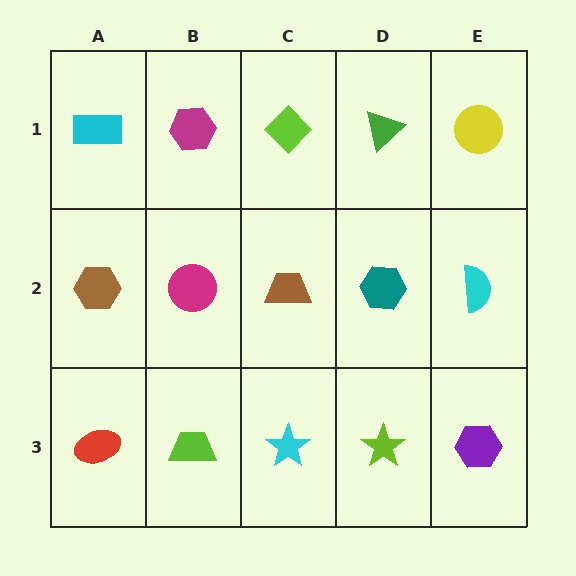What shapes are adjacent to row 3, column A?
A brown hexagon (row 2, column A), a lime trapezoid (row 3, column B).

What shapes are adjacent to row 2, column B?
A magenta hexagon (row 1, column B), a lime trapezoid (row 3, column B), a brown hexagon (row 2, column A), a brown trapezoid (row 2, column C).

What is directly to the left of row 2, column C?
A magenta circle.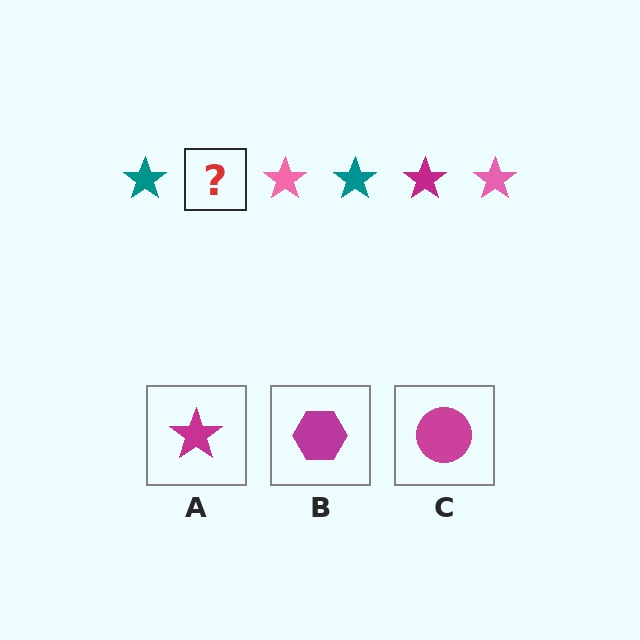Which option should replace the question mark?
Option A.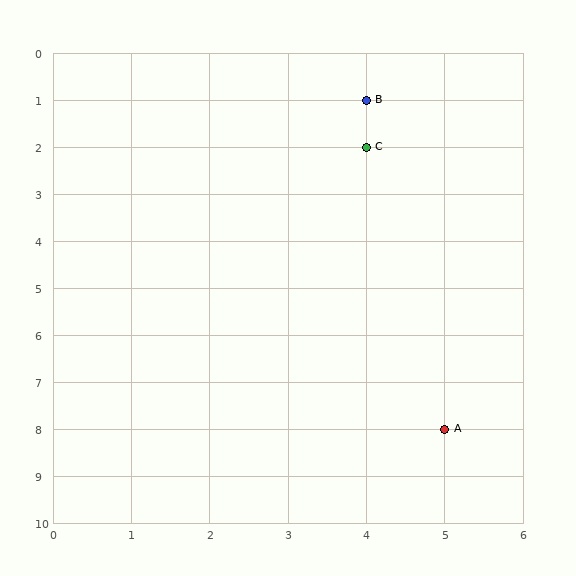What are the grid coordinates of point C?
Point C is at grid coordinates (4, 2).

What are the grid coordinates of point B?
Point B is at grid coordinates (4, 1).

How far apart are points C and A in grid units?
Points C and A are 1 column and 6 rows apart (about 6.1 grid units diagonally).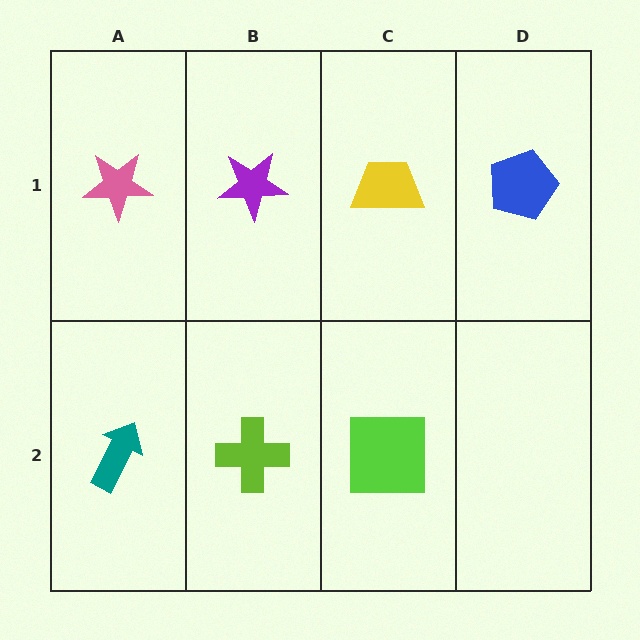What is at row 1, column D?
A blue pentagon.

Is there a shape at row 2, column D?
No, that cell is empty.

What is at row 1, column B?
A purple star.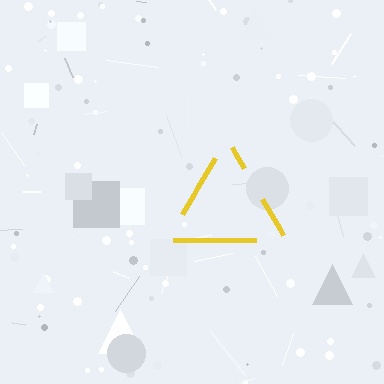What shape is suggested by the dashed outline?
The dashed outline suggests a triangle.